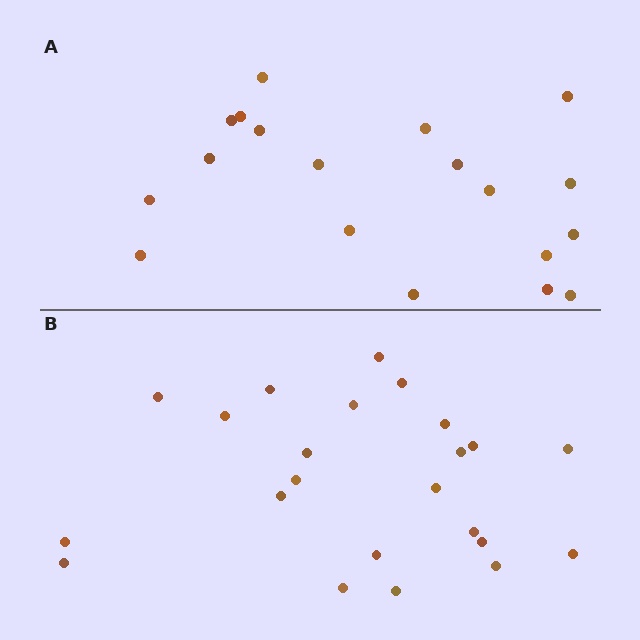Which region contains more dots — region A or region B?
Region B (the bottom region) has more dots.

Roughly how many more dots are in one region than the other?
Region B has about 4 more dots than region A.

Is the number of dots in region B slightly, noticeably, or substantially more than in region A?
Region B has only slightly more — the two regions are fairly close. The ratio is roughly 1.2 to 1.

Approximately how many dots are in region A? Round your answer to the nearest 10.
About 20 dots. (The exact count is 19, which rounds to 20.)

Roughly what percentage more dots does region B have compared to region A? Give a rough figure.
About 20% more.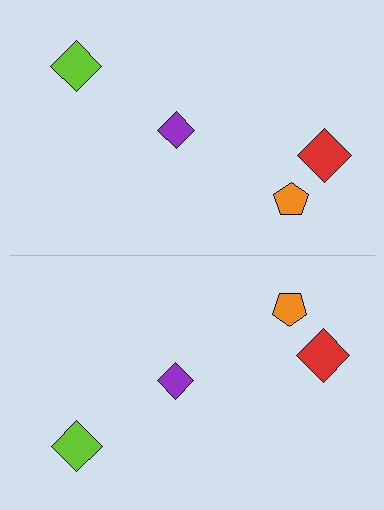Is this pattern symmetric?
Yes, this pattern has bilateral (reflection) symmetry.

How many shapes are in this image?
There are 8 shapes in this image.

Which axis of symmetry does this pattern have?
The pattern has a horizontal axis of symmetry running through the center of the image.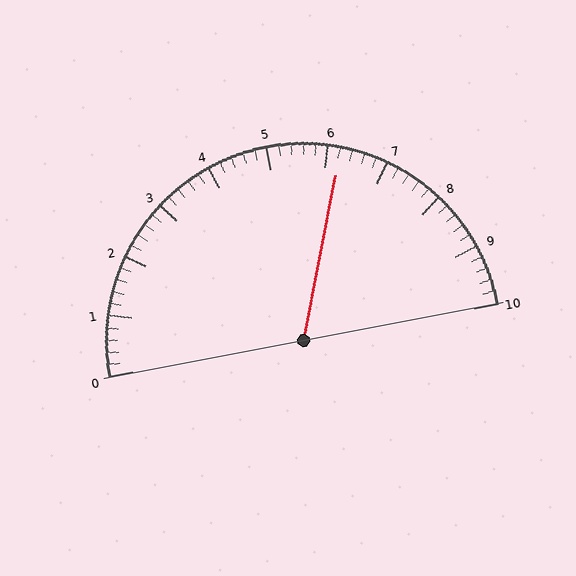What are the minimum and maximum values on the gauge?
The gauge ranges from 0 to 10.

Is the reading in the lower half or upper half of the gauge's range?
The reading is in the upper half of the range (0 to 10).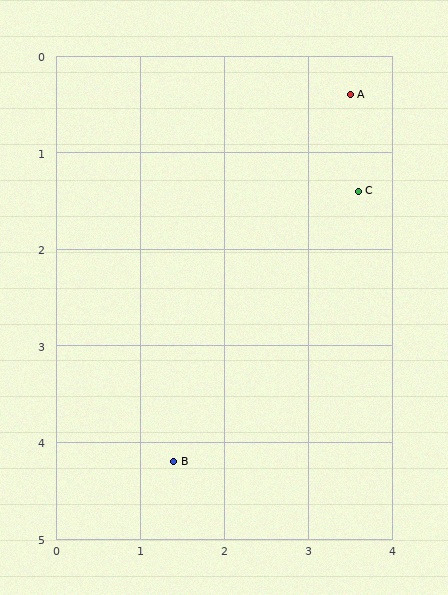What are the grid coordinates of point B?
Point B is at approximately (1.4, 4.2).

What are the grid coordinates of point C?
Point C is at approximately (3.6, 1.4).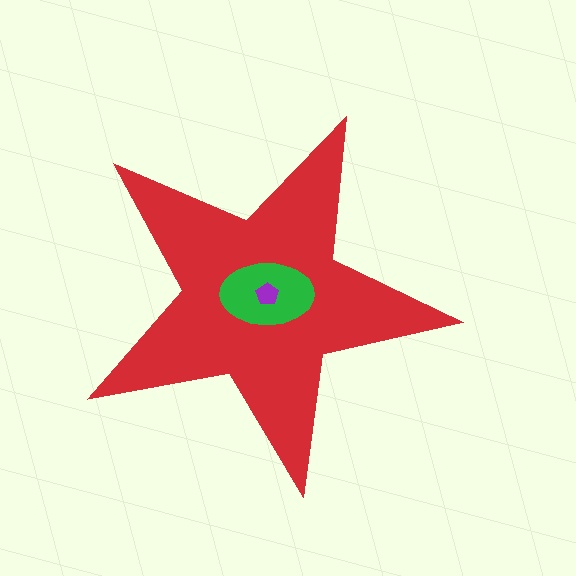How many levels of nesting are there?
3.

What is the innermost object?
The purple pentagon.